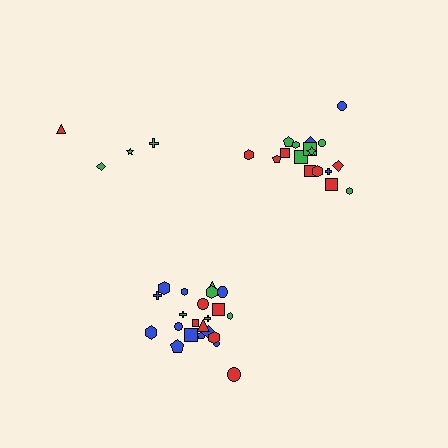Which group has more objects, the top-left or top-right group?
The top-right group.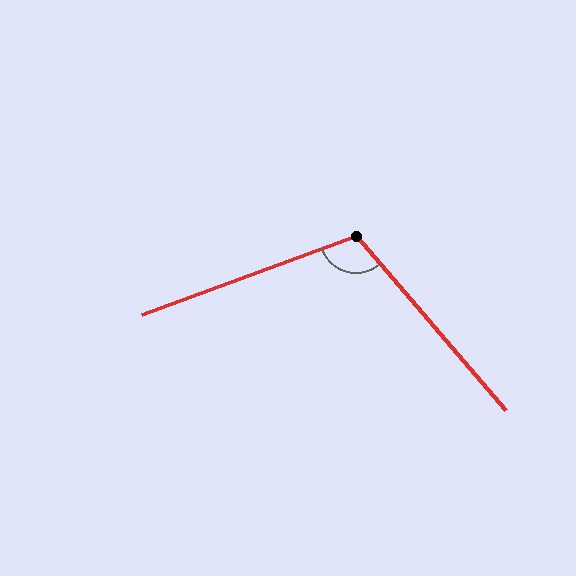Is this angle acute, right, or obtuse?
It is obtuse.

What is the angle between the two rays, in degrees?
Approximately 111 degrees.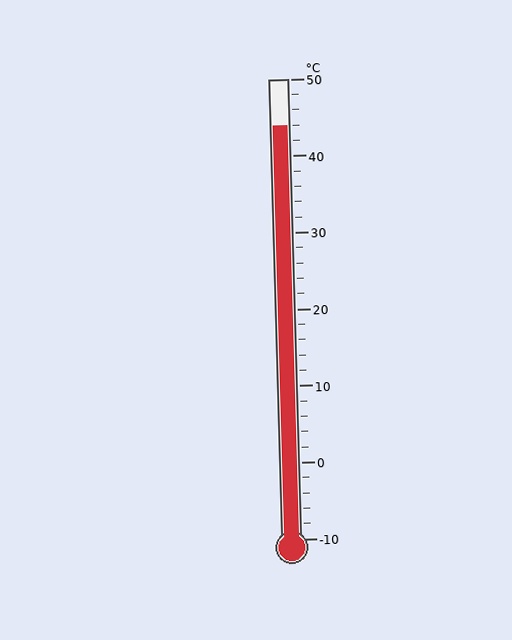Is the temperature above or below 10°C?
The temperature is above 10°C.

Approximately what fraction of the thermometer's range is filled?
The thermometer is filled to approximately 90% of its range.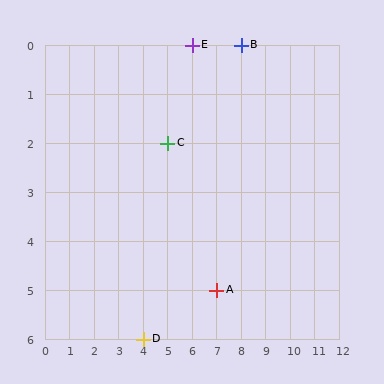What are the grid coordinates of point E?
Point E is at grid coordinates (6, 0).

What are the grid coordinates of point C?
Point C is at grid coordinates (5, 2).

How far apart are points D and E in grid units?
Points D and E are 2 columns and 6 rows apart (about 6.3 grid units diagonally).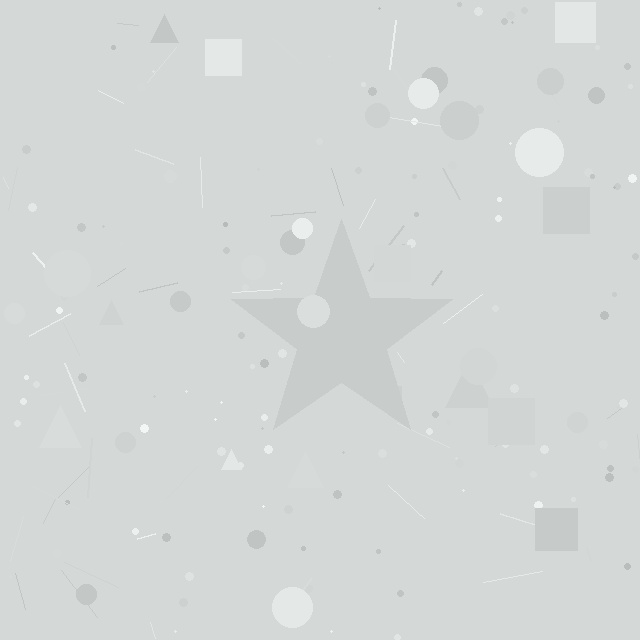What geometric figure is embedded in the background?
A star is embedded in the background.